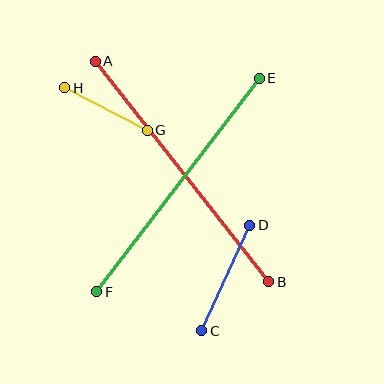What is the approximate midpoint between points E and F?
The midpoint is at approximately (178, 185) pixels.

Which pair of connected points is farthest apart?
Points A and B are farthest apart.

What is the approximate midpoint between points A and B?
The midpoint is at approximately (182, 171) pixels.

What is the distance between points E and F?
The distance is approximately 269 pixels.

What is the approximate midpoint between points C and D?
The midpoint is at approximately (226, 278) pixels.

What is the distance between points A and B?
The distance is approximately 280 pixels.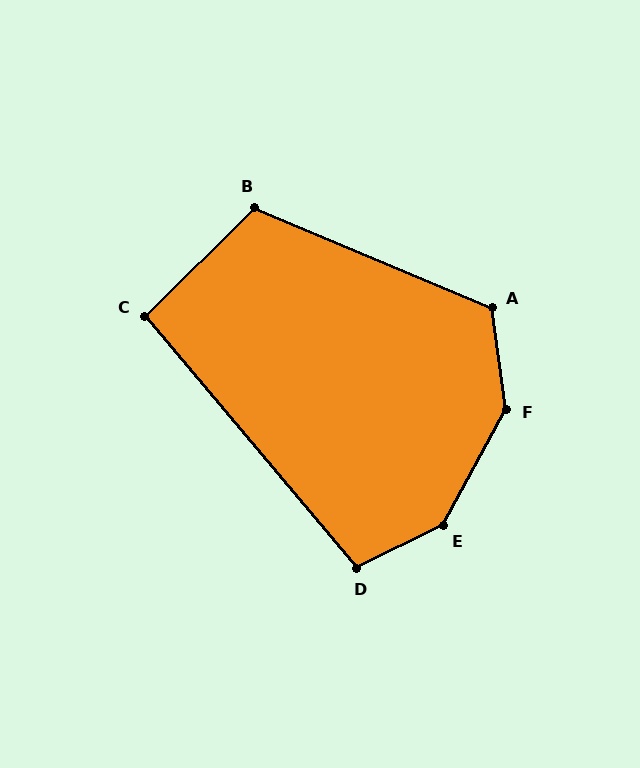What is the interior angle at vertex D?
Approximately 104 degrees (obtuse).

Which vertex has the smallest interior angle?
C, at approximately 95 degrees.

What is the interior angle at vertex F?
Approximately 144 degrees (obtuse).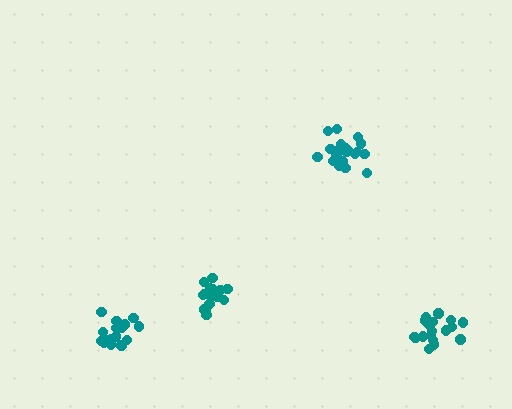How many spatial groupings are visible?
There are 4 spatial groupings.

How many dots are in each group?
Group 1: 20 dots, Group 2: 18 dots, Group 3: 18 dots, Group 4: 18 dots (74 total).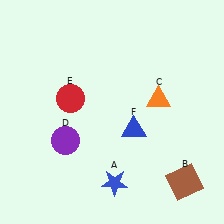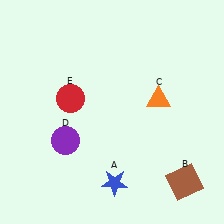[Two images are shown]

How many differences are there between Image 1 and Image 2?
There is 1 difference between the two images.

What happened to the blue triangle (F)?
The blue triangle (F) was removed in Image 2. It was in the bottom-right area of Image 1.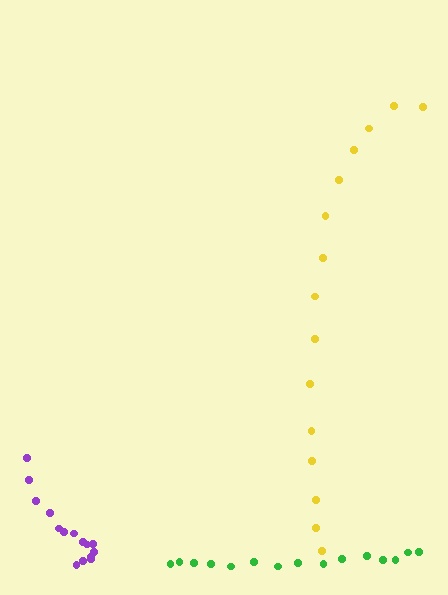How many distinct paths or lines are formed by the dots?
There are 3 distinct paths.